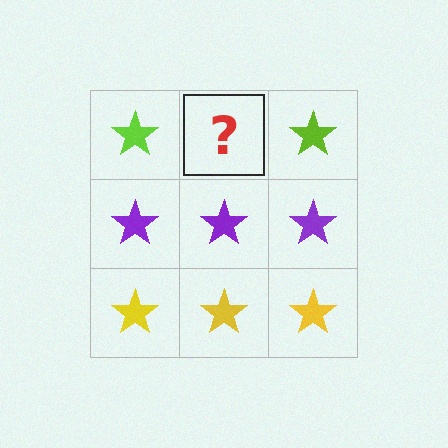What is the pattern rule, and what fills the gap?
The rule is that each row has a consistent color. The gap should be filled with a lime star.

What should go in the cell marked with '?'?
The missing cell should contain a lime star.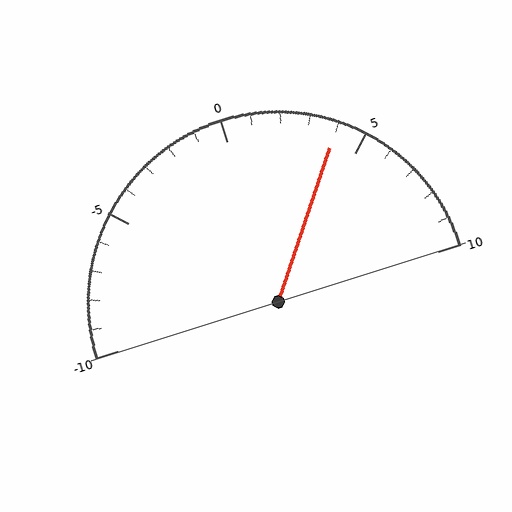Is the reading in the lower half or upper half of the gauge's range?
The reading is in the upper half of the range (-10 to 10).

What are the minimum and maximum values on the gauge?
The gauge ranges from -10 to 10.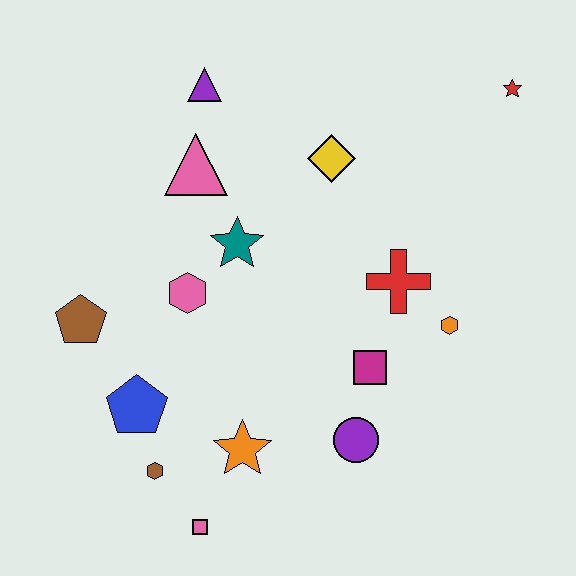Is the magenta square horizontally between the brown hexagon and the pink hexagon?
No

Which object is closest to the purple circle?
The magenta square is closest to the purple circle.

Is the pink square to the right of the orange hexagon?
No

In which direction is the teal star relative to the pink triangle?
The teal star is below the pink triangle.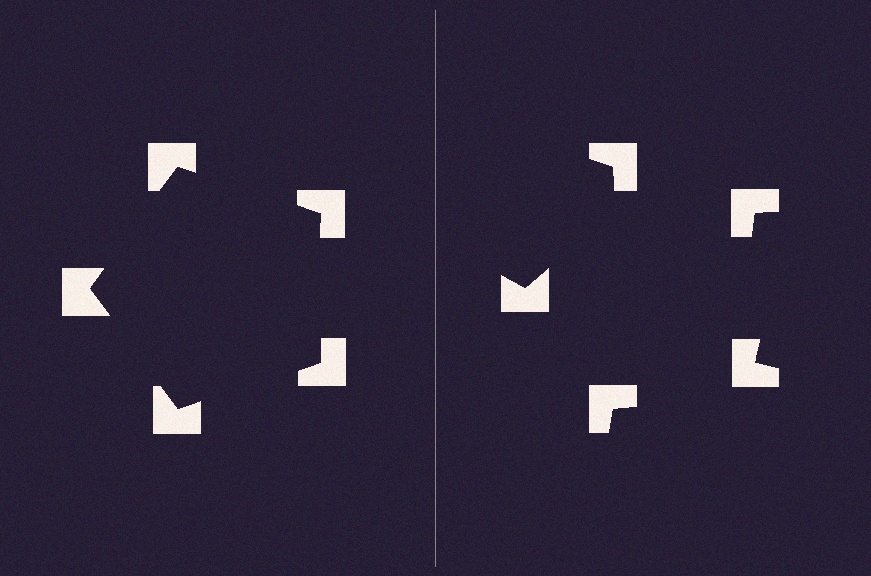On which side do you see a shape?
An illusory pentagon appears on the left side. On the right side the wedge cuts are rotated, so no coherent shape forms.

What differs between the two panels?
The notched squares are positioned identically on both sides; only the wedge orientations differ. On the left they align to a pentagon; on the right they are misaligned.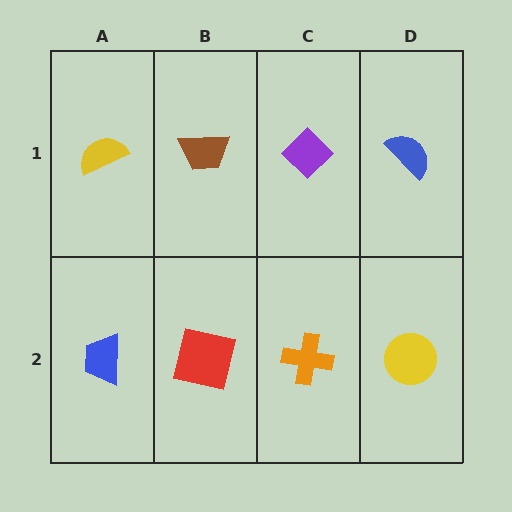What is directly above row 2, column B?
A brown trapezoid.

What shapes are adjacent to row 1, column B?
A red square (row 2, column B), a yellow semicircle (row 1, column A), a purple diamond (row 1, column C).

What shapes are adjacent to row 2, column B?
A brown trapezoid (row 1, column B), a blue trapezoid (row 2, column A), an orange cross (row 2, column C).